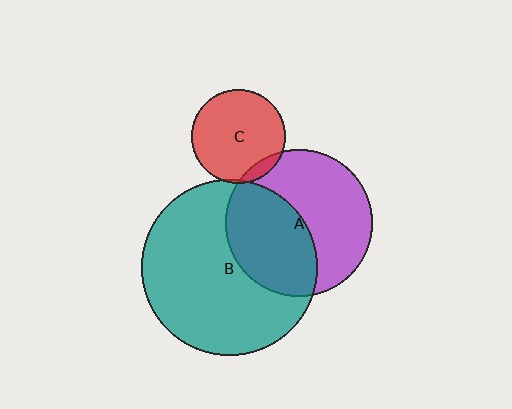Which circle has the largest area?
Circle B (teal).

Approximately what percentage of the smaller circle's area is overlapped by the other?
Approximately 45%.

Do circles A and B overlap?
Yes.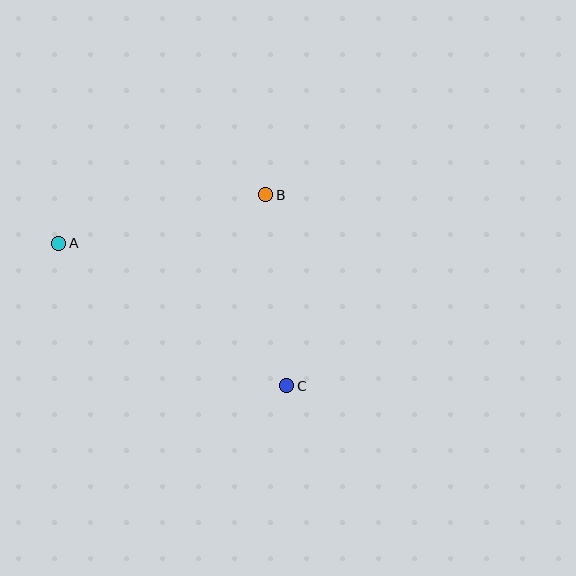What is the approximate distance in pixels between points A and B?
The distance between A and B is approximately 212 pixels.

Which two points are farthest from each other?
Points A and C are farthest from each other.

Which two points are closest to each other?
Points B and C are closest to each other.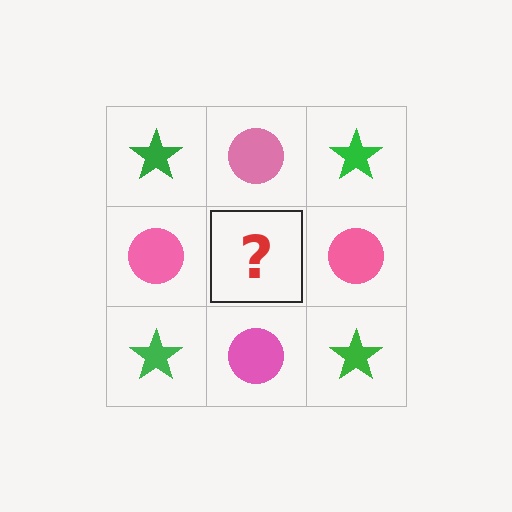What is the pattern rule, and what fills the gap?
The rule is that it alternates green star and pink circle in a checkerboard pattern. The gap should be filled with a green star.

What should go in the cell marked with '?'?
The missing cell should contain a green star.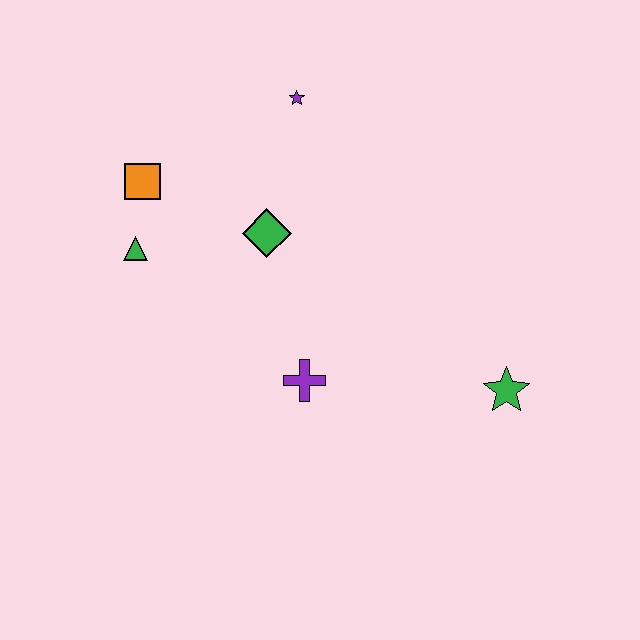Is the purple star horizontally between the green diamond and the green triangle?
No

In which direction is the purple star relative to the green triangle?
The purple star is to the right of the green triangle.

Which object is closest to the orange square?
The green triangle is closest to the orange square.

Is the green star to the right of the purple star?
Yes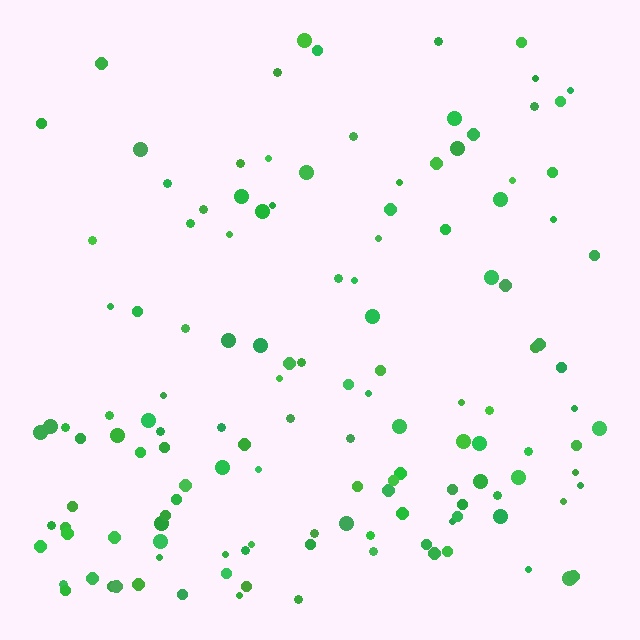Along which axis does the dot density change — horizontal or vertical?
Vertical.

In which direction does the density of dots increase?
From top to bottom, with the bottom side densest.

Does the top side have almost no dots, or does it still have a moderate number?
Still a moderate number, just noticeably fewer than the bottom.